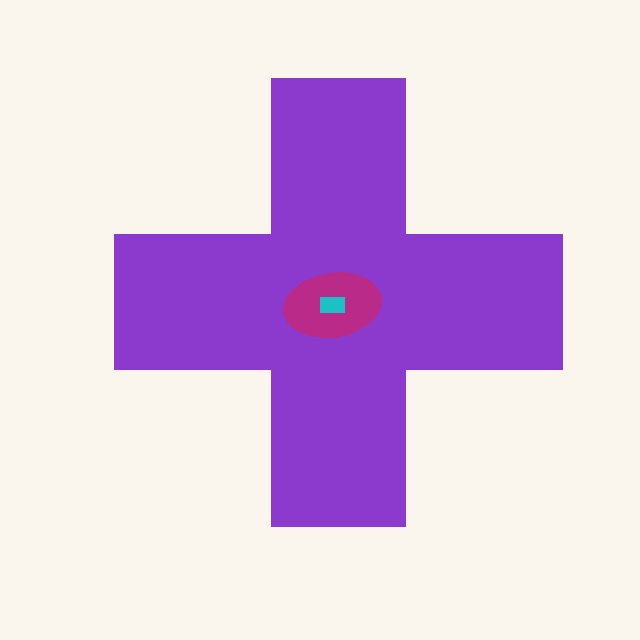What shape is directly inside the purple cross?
The magenta ellipse.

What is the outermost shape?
The purple cross.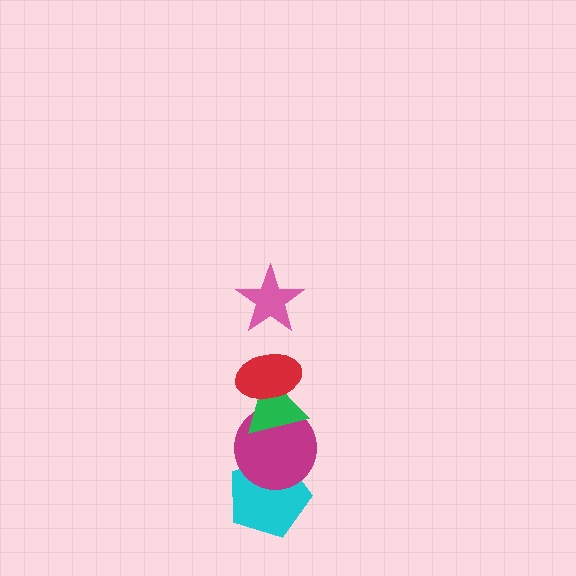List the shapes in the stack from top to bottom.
From top to bottom: the pink star, the red ellipse, the green triangle, the magenta circle, the cyan pentagon.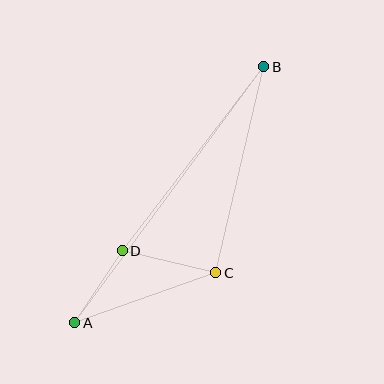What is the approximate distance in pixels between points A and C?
The distance between A and C is approximately 150 pixels.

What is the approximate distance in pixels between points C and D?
The distance between C and D is approximately 96 pixels.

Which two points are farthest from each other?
Points A and B are farthest from each other.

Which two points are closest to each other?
Points A and D are closest to each other.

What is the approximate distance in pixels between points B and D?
The distance between B and D is approximately 232 pixels.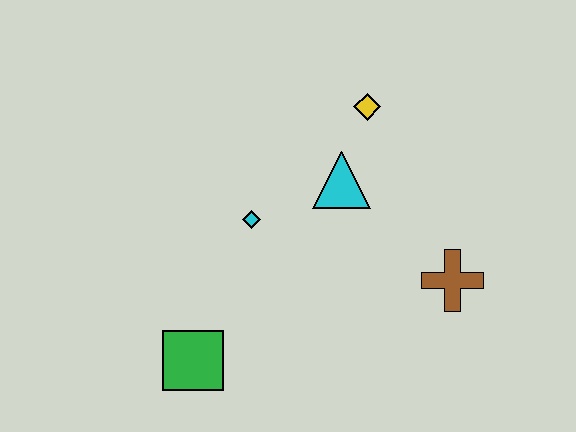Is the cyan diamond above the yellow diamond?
No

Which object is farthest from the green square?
The yellow diamond is farthest from the green square.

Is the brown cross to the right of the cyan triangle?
Yes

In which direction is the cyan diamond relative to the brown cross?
The cyan diamond is to the left of the brown cross.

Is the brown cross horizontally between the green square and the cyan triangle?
No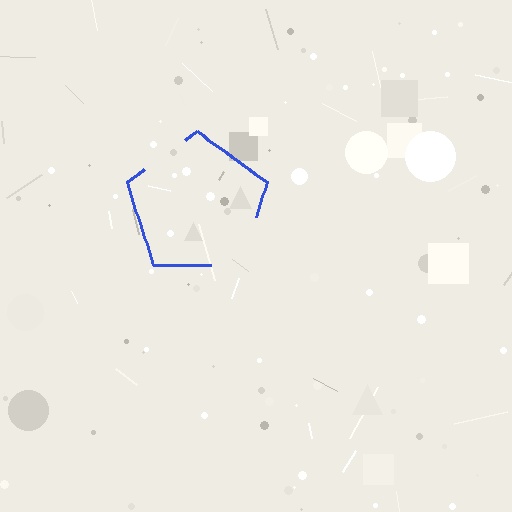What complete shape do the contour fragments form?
The contour fragments form a pentagon.